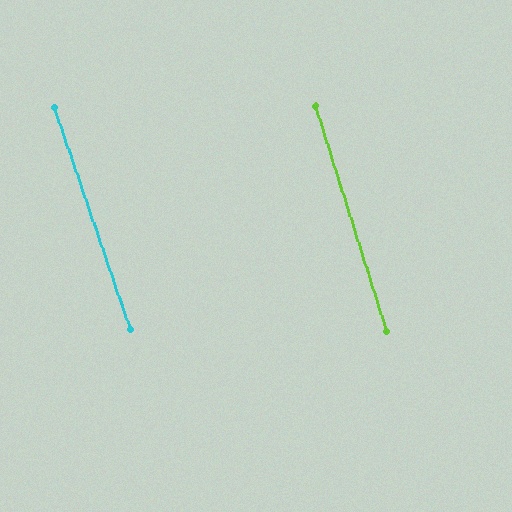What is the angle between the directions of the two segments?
Approximately 1 degree.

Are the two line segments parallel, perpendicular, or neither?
Parallel — their directions differ by only 1.3°.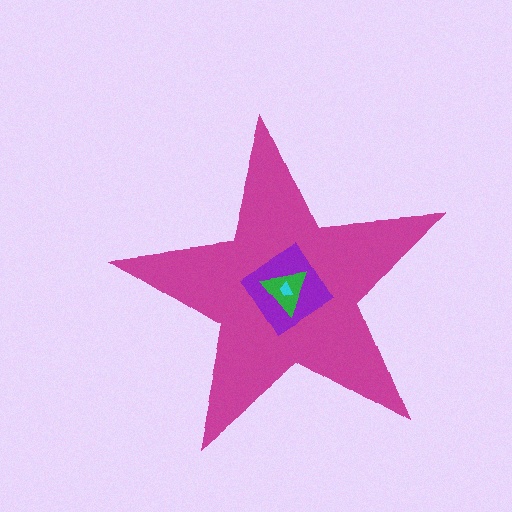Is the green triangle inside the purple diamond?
Yes.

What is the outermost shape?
The magenta star.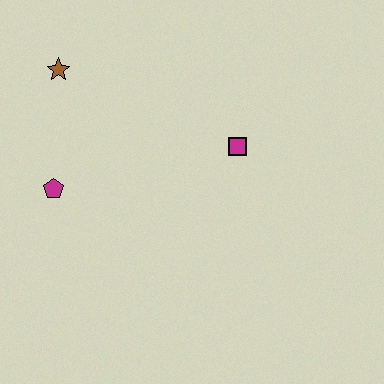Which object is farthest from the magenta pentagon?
The magenta square is farthest from the magenta pentagon.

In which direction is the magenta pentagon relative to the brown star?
The magenta pentagon is below the brown star.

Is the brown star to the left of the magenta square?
Yes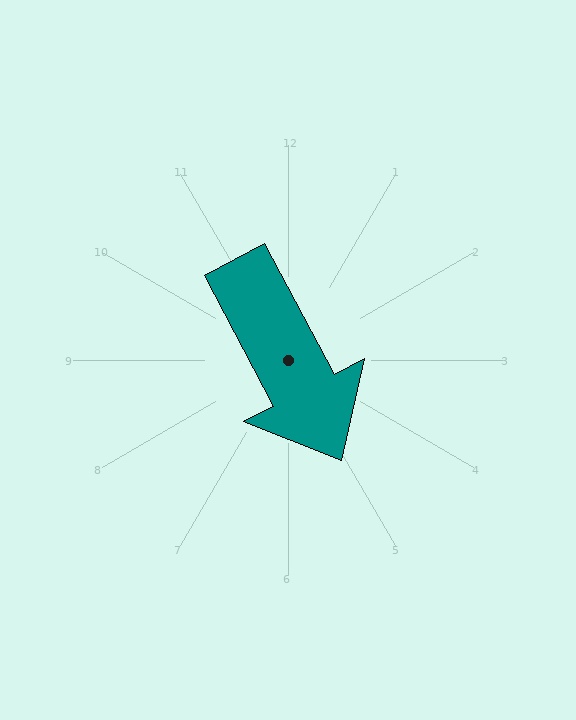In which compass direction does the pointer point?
Southeast.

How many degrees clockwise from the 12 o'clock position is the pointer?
Approximately 152 degrees.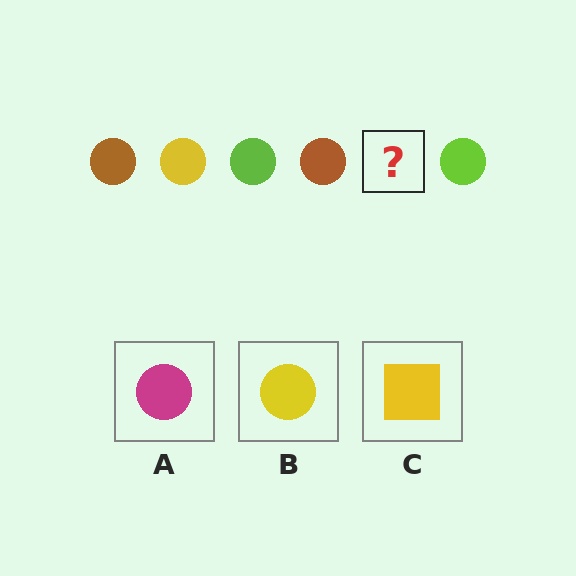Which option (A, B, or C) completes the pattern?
B.